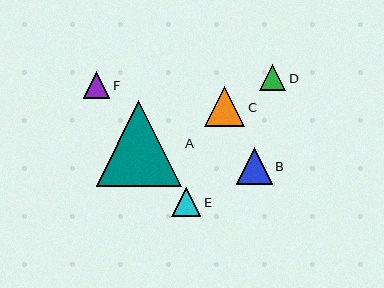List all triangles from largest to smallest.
From largest to smallest: A, C, B, E, F, D.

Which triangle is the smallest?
Triangle D is the smallest with a size of approximately 26 pixels.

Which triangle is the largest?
Triangle A is the largest with a size of approximately 85 pixels.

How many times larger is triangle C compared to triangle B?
Triangle C is approximately 1.1 times the size of triangle B.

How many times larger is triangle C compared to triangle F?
Triangle C is approximately 1.5 times the size of triangle F.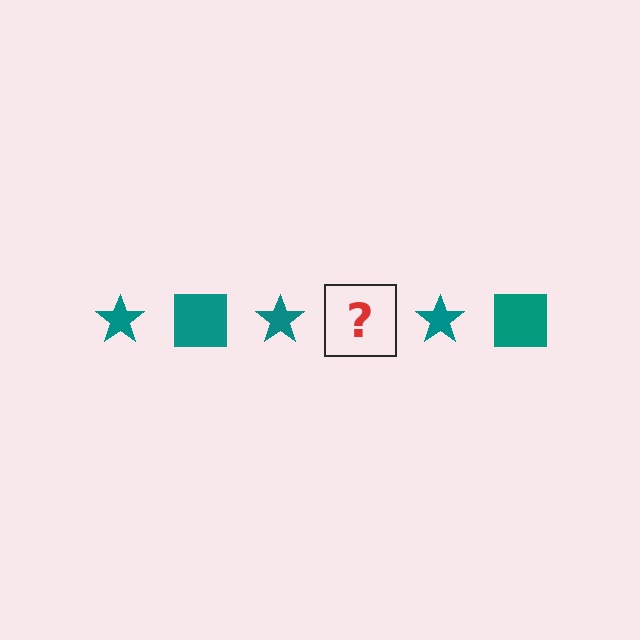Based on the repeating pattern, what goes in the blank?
The blank should be a teal square.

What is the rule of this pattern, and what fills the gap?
The rule is that the pattern cycles through star, square shapes in teal. The gap should be filled with a teal square.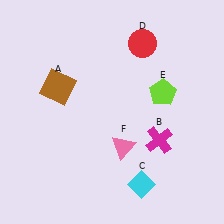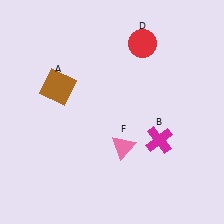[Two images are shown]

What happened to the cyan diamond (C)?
The cyan diamond (C) was removed in Image 2. It was in the bottom-right area of Image 1.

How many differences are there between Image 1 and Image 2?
There are 2 differences between the two images.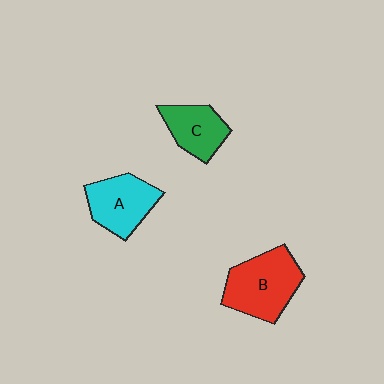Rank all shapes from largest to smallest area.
From largest to smallest: B (red), A (cyan), C (green).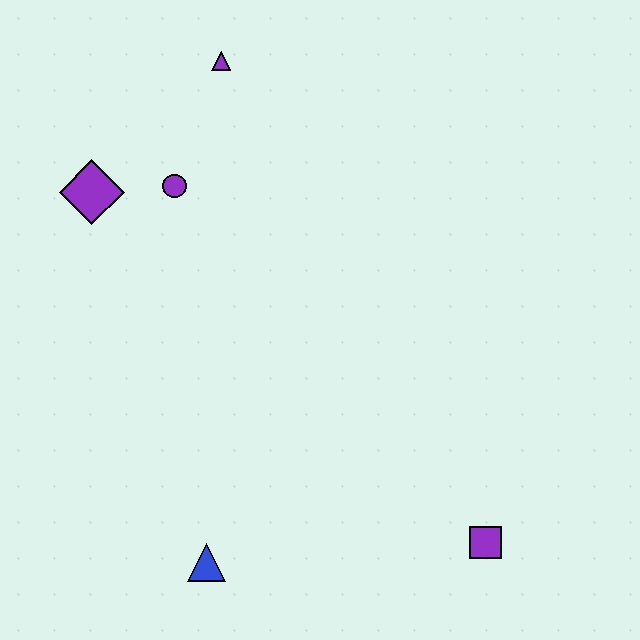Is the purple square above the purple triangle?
No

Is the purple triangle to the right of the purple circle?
Yes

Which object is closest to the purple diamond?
The purple circle is closest to the purple diamond.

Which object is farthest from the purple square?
The purple triangle is farthest from the purple square.